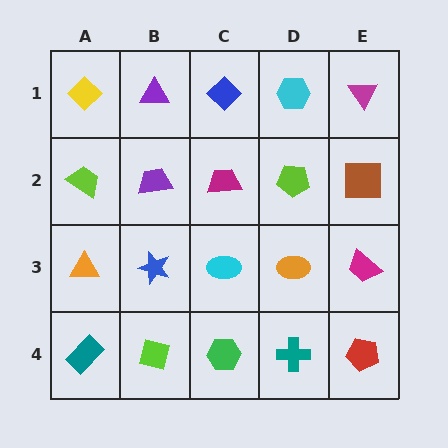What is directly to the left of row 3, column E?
An orange ellipse.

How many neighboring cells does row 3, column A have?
3.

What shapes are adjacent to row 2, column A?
A yellow diamond (row 1, column A), an orange triangle (row 3, column A), a purple trapezoid (row 2, column B).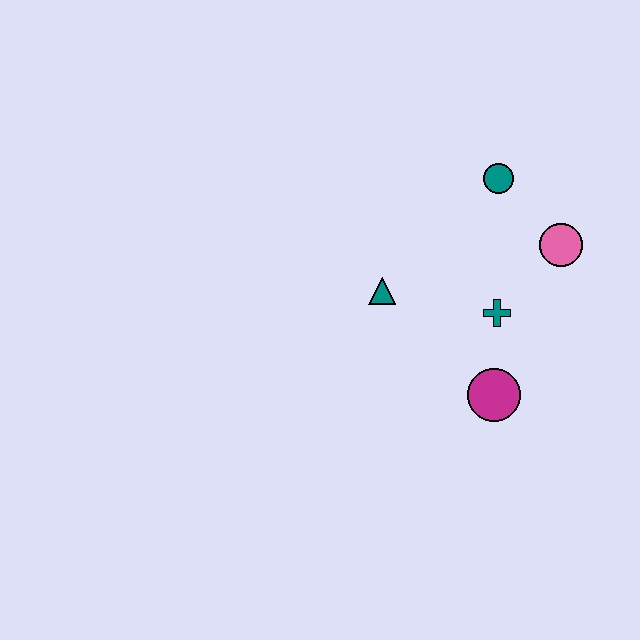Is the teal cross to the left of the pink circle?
Yes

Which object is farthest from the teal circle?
The magenta circle is farthest from the teal circle.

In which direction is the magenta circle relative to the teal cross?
The magenta circle is below the teal cross.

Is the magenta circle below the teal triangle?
Yes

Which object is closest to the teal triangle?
The teal cross is closest to the teal triangle.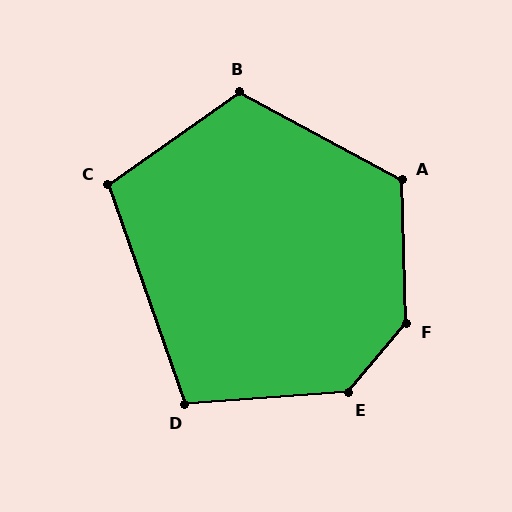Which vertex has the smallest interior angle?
D, at approximately 105 degrees.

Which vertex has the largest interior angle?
F, at approximately 138 degrees.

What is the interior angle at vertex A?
Approximately 120 degrees (obtuse).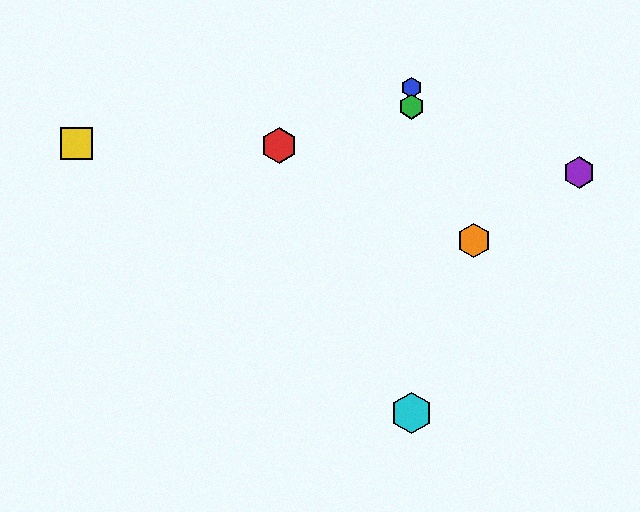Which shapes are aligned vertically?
The blue hexagon, the green hexagon, the cyan hexagon are aligned vertically.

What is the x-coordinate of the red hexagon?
The red hexagon is at x≈279.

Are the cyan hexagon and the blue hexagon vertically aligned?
Yes, both are at x≈412.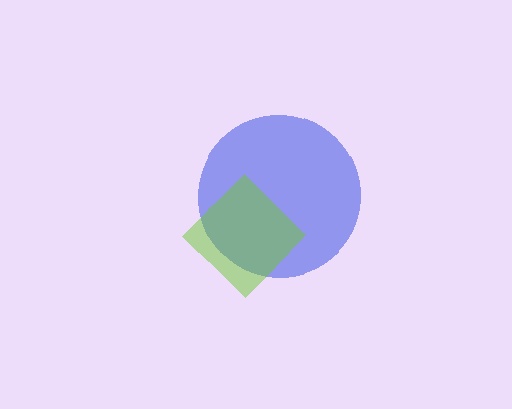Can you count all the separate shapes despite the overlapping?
Yes, there are 2 separate shapes.